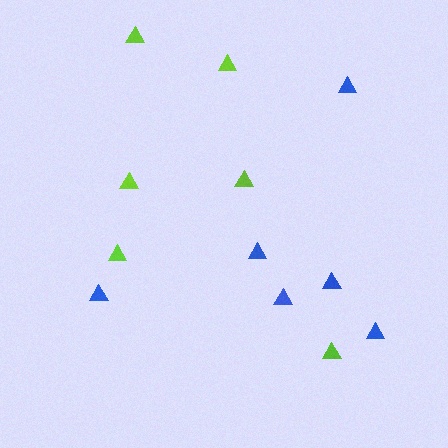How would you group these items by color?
There are 2 groups: one group of blue triangles (6) and one group of lime triangles (6).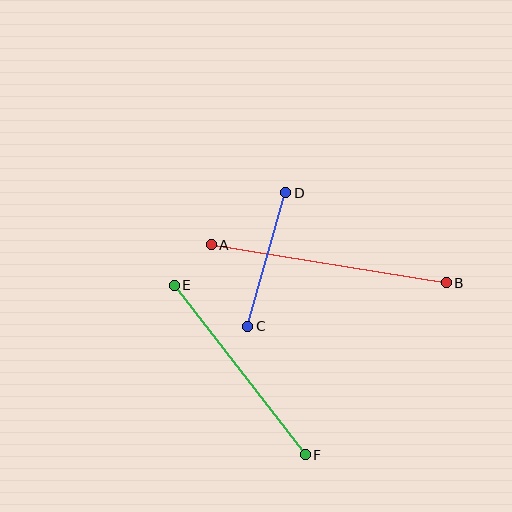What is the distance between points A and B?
The distance is approximately 238 pixels.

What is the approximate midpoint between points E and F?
The midpoint is at approximately (240, 370) pixels.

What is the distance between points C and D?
The distance is approximately 139 pixels.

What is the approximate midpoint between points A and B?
The midpoint is at approximately (329, 264) pixels.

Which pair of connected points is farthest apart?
Points A and B are farthest apart.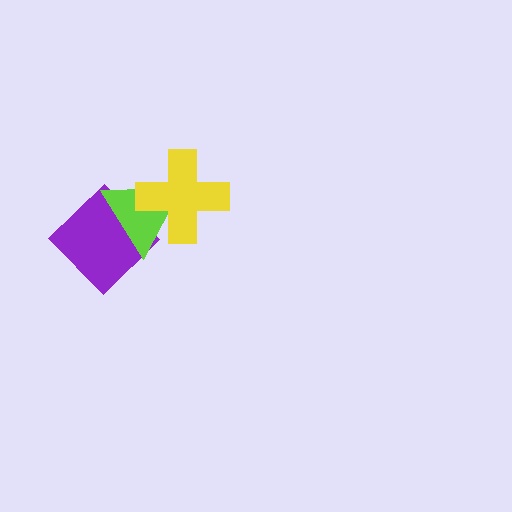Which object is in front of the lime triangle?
The yellow cross is in front of the lime triangle.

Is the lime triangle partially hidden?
Yes, it is partially covered by another shape.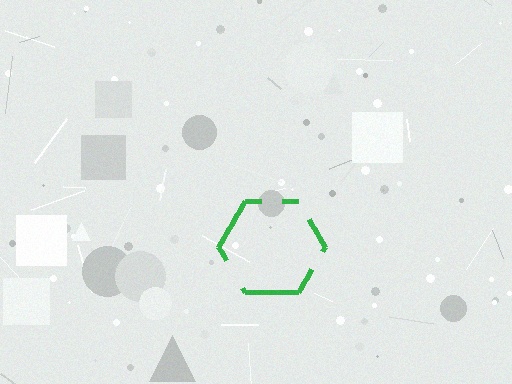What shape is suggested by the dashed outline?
The dashed outline suggests a hexagon.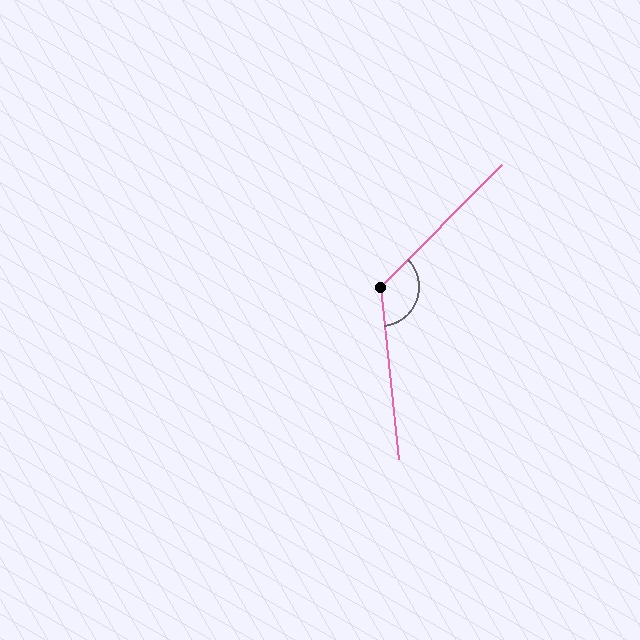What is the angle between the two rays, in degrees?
Approximately 129 degrees.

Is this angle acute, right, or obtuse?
It is obtuse.